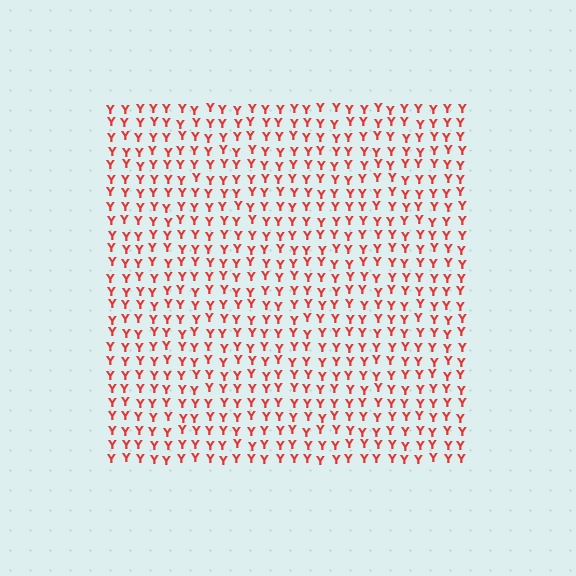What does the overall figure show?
The overall figure shows a square.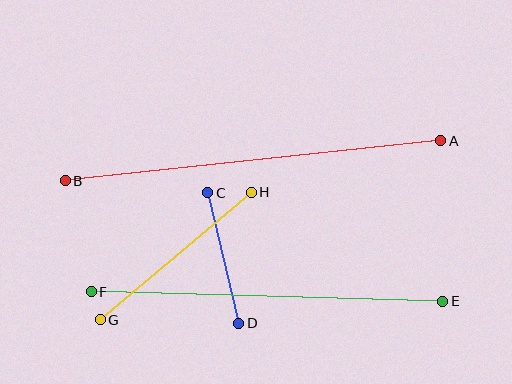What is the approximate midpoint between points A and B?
The midpoint is at approximately (253, 161) pixels.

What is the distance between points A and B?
The distance is approximately 377 pixels.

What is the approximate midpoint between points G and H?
The midpoint is at approximately (176, 256) pixels.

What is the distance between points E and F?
The distance is approximately 352 pixels.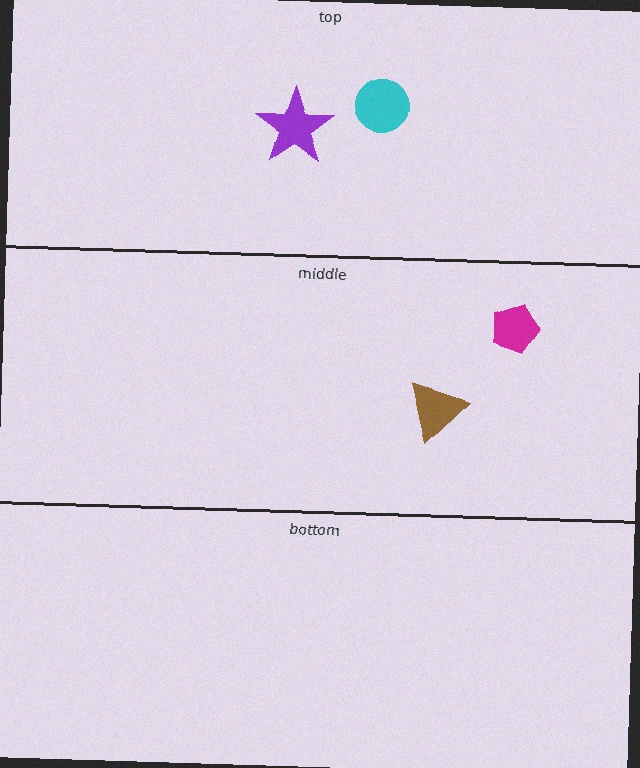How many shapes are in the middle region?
2.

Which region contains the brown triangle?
The middle region.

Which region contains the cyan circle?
The top region.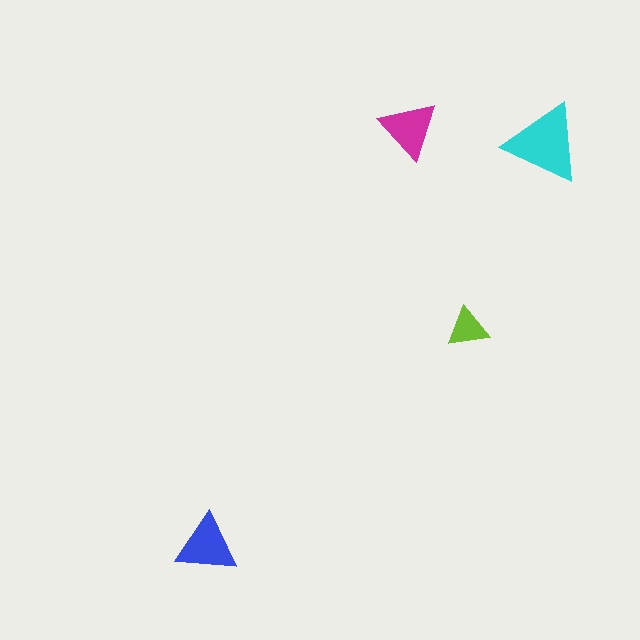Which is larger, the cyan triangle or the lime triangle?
The cyan one.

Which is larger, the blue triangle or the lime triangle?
The blue one.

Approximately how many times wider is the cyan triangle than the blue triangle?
About 1.5 times wider.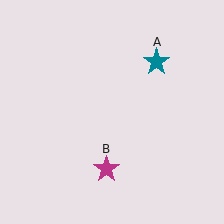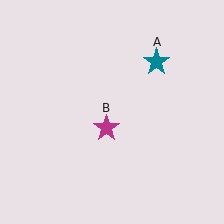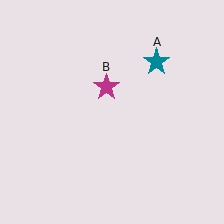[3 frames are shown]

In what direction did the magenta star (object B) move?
The magenta star (object B) moved up.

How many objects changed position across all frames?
1 object changed position: magenta star (object B).